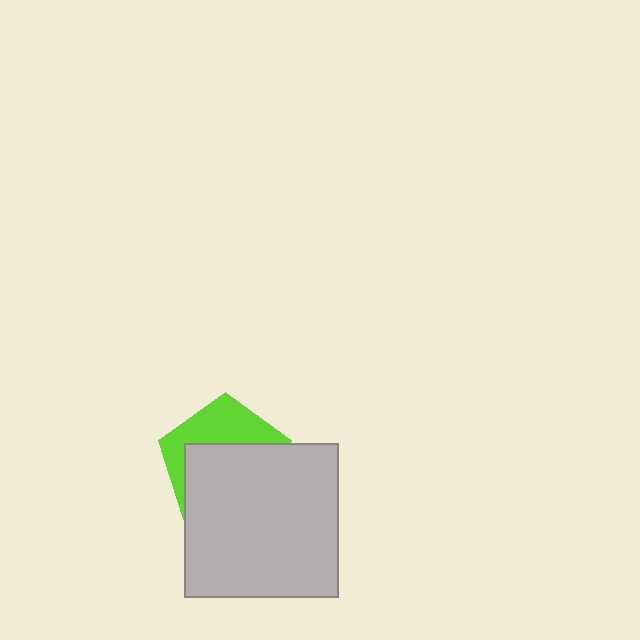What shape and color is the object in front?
The object in front is a light gray square.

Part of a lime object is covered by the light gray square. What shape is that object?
It is a pentagon.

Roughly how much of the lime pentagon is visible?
A small part of it is visible (roughly 39%).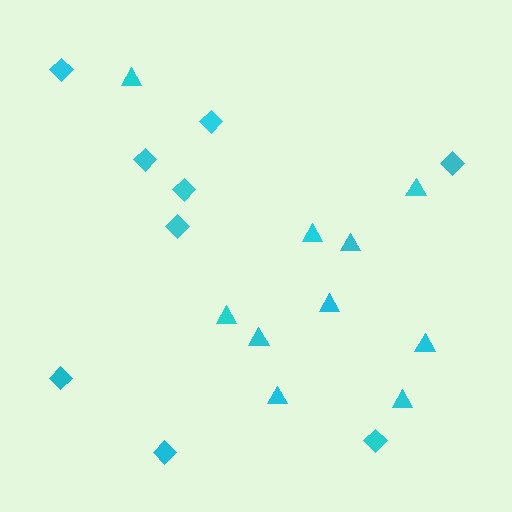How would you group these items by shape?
There are 2 groups: one group of triangles (10) and one group of diamonds (9).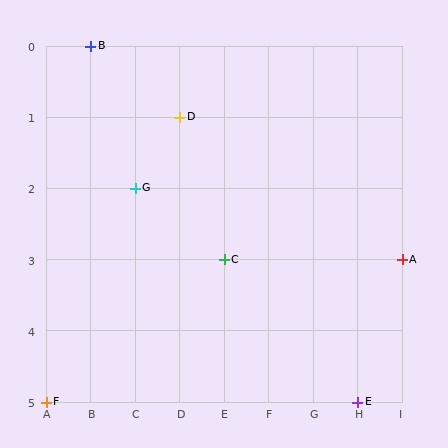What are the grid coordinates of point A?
Point A is at grid coordinates (I, 3).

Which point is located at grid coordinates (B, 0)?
Point B is at (B, 0).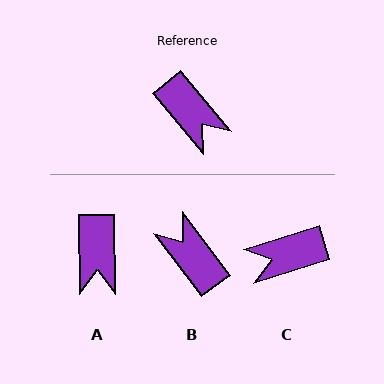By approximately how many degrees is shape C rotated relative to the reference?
Approximately 113 degrees clockwise.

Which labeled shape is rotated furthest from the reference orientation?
B, about 178 degrees away.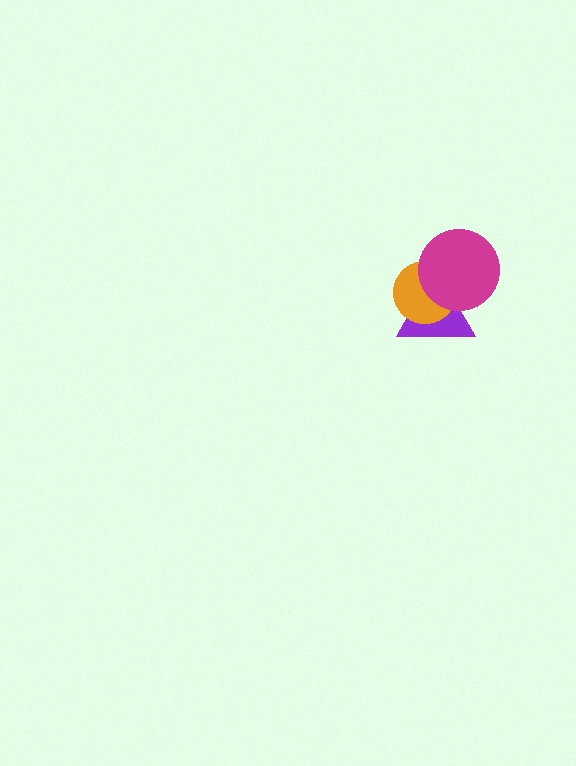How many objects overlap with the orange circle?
2 objects overlap with the orange circle.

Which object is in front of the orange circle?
The magenta circle is in front of the orange circle.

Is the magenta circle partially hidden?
No, no other shape covers it.